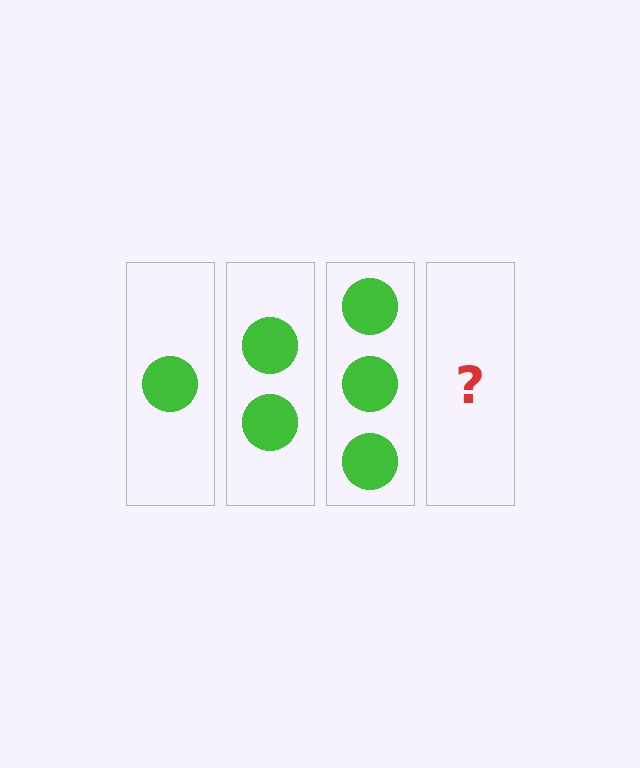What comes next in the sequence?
The next element should be 4 circles.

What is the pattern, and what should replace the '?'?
The pattern is that each step adds one more circle. The '?' should be 4 circles.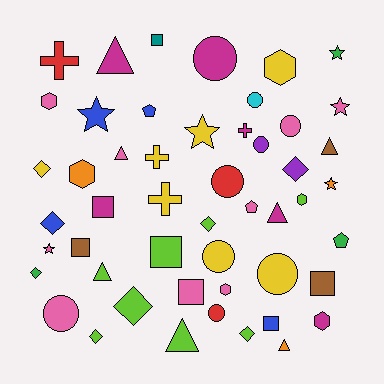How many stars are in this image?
There are 6 stars.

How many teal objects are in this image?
There is 1 teal object.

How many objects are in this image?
There are 50 objects.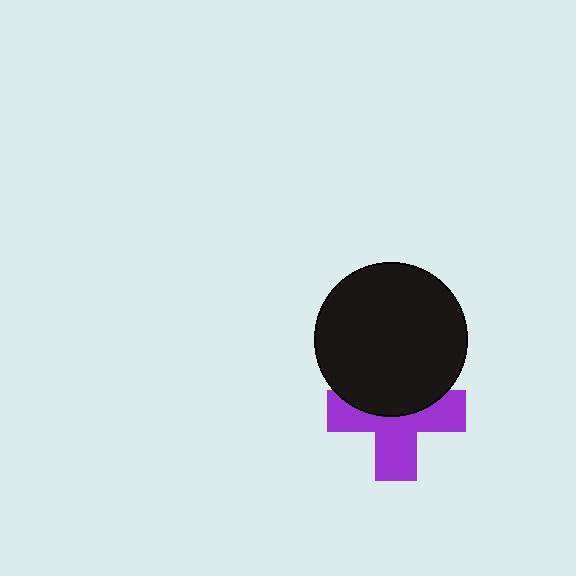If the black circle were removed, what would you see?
You would see the complete purple cross.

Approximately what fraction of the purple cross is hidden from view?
Roughly 43% of the purple cross is hidden behind the black circle.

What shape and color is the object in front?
The object in front is a black circle.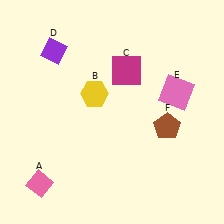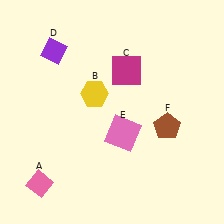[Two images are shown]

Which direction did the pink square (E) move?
The pink square (E) moved left.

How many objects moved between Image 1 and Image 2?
1 object moved between the two images.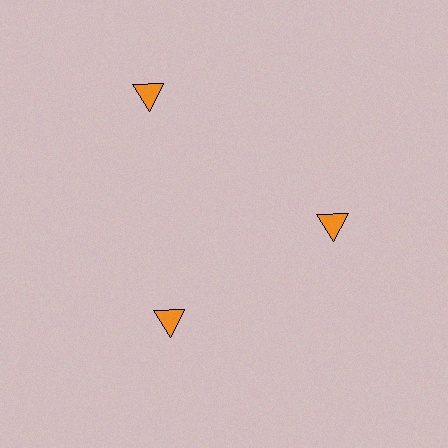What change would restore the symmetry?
The symmetry would be restored by moving it inward, back onto the ring so that all 3 triangles sit at equal angles and equal distance from the center.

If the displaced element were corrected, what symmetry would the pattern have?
It would have 3-fold rotational symmetry — the pattern would map onto itself every 120 degrees.